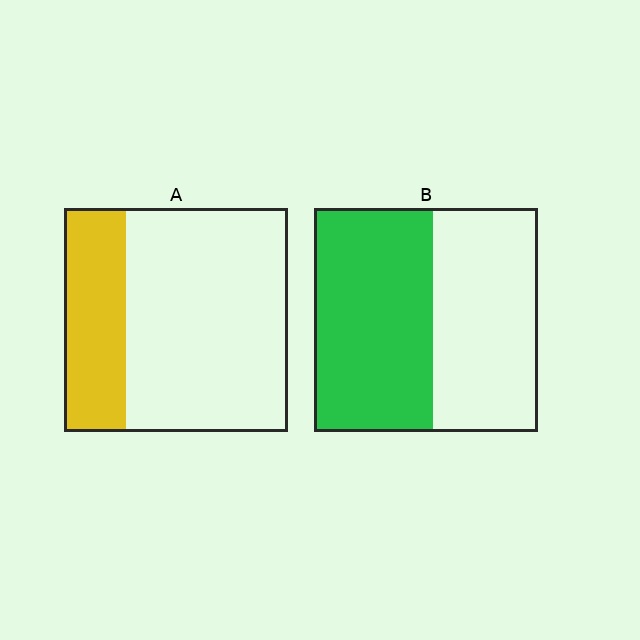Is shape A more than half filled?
No.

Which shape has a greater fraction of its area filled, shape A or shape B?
Shape B.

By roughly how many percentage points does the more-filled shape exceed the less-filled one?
By roughly 25 percentage points (B over A).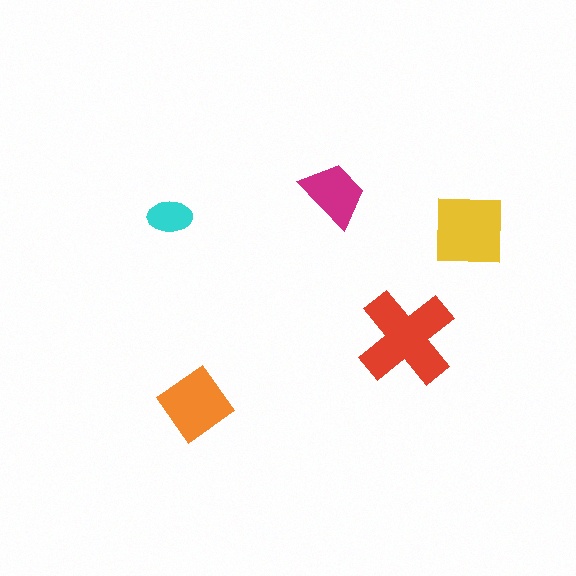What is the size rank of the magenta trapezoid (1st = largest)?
4th.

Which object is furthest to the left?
The cyan ellipse is leftmost.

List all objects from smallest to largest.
The cyan ellipse, the magenta trapezoid, the orange diamond, the yellow square, the red cross.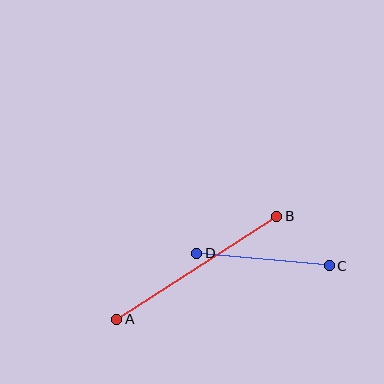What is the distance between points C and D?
The distance is approximately 133 pixels.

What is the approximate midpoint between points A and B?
The midpoint is at approximately (197, 268) pixels.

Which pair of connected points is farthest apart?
Points A and B are farthest apart.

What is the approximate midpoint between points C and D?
The midpoint is at approximately (263, 260) pixels.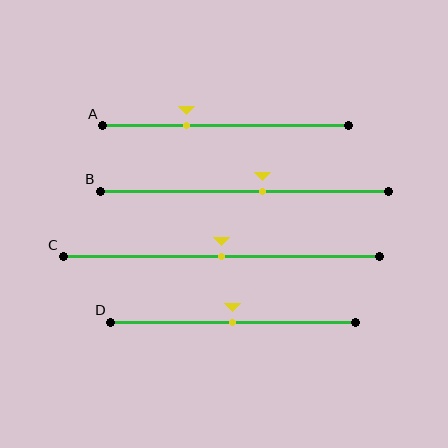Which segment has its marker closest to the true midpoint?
Segment C has its marker closest to the true midpoint.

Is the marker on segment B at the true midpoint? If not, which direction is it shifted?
No, the marker on segment B is shifted to the right by about 6% of the segment length.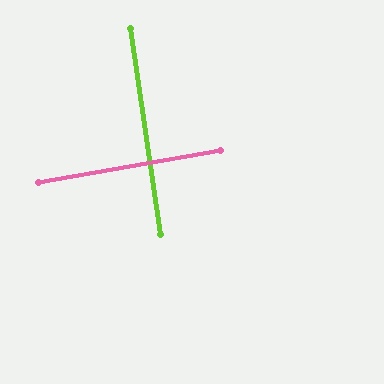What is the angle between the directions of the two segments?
Approximately 88 degrees.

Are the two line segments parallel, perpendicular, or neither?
Perpendicular — they meet at approximately 88°.